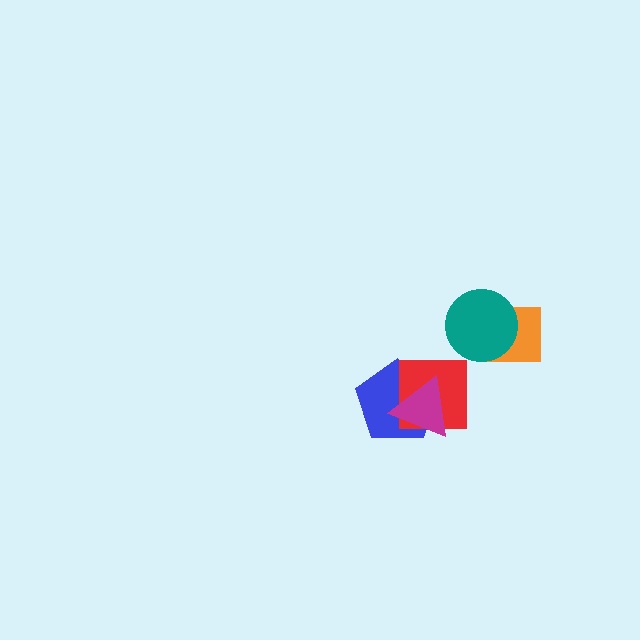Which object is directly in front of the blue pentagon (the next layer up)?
The red square is directly in front of the blue pentagon.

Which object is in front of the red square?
The magenta triangle is in front of the red square.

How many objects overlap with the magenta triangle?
2 objects overlap with the magenta triangle.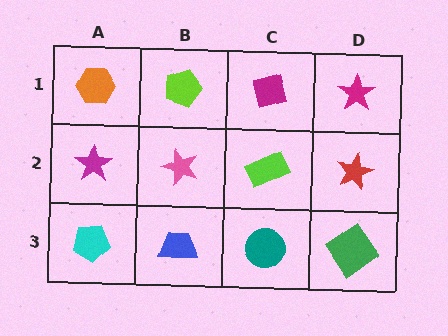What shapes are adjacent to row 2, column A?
An orange hexagon (row 1, column A), a cyan pentagon (row 3, column A), a pink star (row 2, column B).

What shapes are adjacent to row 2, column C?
A magenta square (row 1, column C), a teal circle (row 3, column C), a pink star (row 2, column B), a red star (row 2, column D).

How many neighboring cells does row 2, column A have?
3.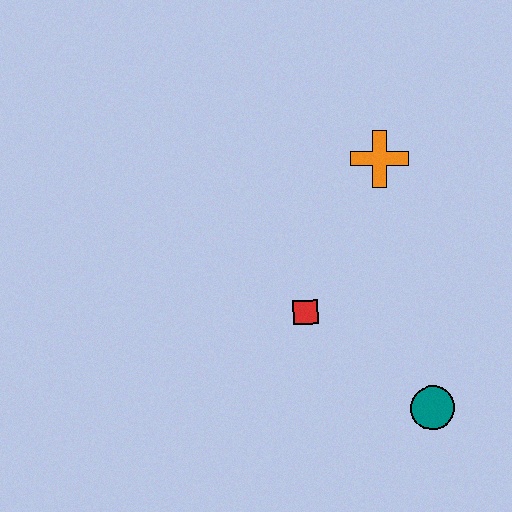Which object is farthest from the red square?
The orange cross is farthest from the red square.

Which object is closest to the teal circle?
The red square is closest to the teal circle.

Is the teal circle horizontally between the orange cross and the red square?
No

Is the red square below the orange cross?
Yes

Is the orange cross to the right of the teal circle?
No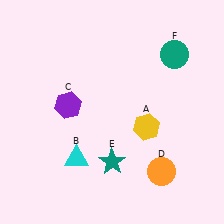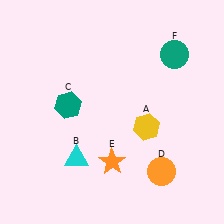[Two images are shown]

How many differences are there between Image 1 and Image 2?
There are 2 differences between the two images.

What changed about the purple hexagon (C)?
In Image 1, C is purple. In Image 2, it changed to teal.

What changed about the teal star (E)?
In Image 1, E is teal. In Image 2, it changed to orange.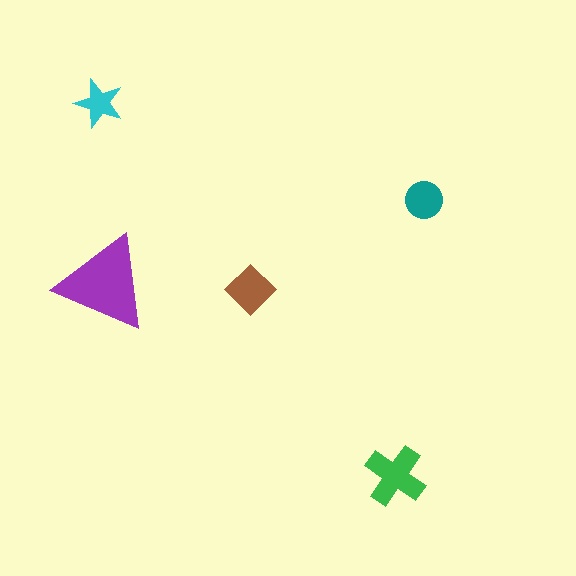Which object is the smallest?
The cyan star.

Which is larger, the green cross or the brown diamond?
The green cross.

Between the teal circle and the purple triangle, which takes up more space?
The purple triangle.